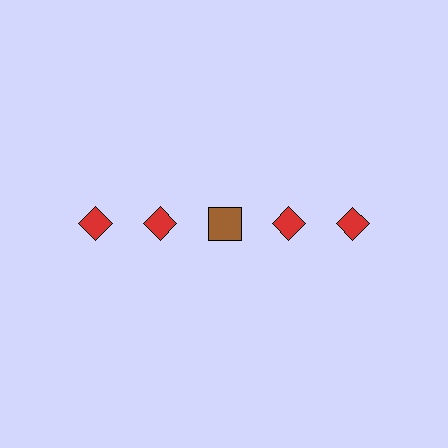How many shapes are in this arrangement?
There are 5 shapes arranged in a grid pattern.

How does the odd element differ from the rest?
It differs in both color (brown instead of red) and shape (square instead of diamond).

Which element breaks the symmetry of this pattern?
The brown square in the top row, center column breaks the symmetry. All other shapes are red diamonds.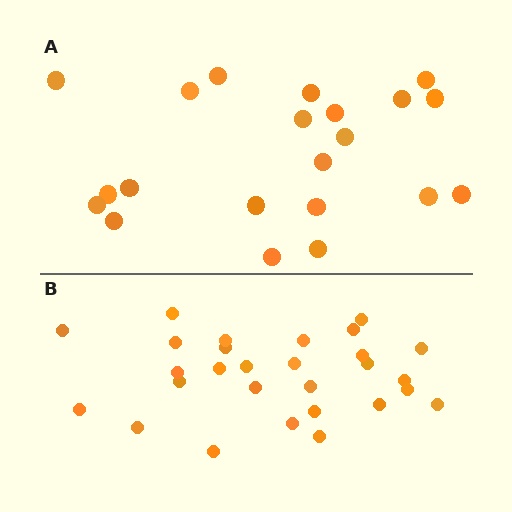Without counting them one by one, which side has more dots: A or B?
Region B (the bottom region) has more dots.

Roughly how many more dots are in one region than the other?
Region B has roughly 8 or so more dots than region A.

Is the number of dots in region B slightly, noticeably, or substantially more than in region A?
Region B has noticeably more, but not dramatically so. The ratio is roughly 1.3 to 1.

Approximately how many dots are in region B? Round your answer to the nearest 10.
About 30 dots. (The exact count is 28, which rounds to 30.)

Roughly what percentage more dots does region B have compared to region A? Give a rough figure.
About 35% more.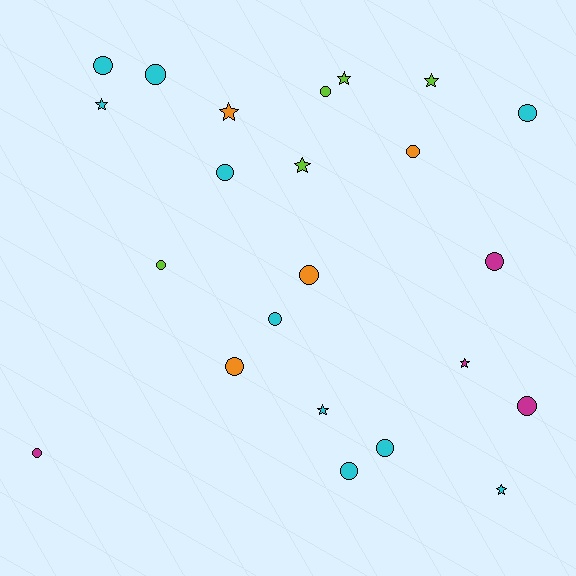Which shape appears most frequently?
Circle, with 15 objects.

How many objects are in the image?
There are 23 objects.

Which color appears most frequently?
Cyan, with 10 objects.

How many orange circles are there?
There are 3 orange circles.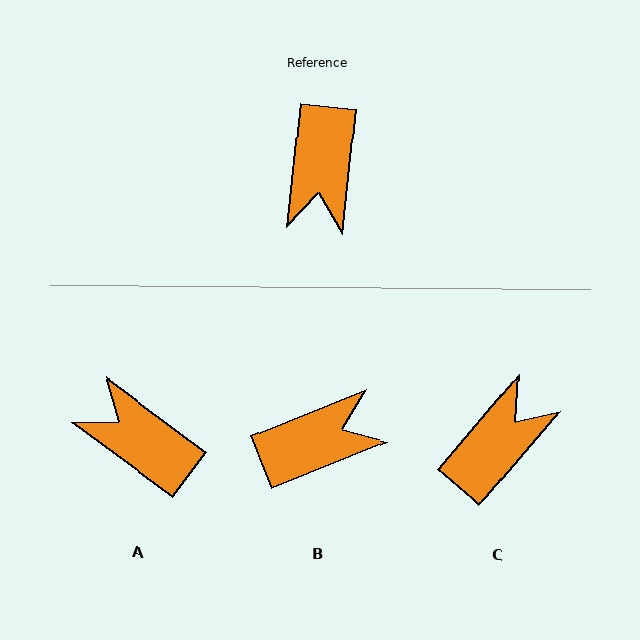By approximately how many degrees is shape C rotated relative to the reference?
Approximately 146 degrees counter-clockwise.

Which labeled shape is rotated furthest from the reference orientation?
C, about 146 degrees away.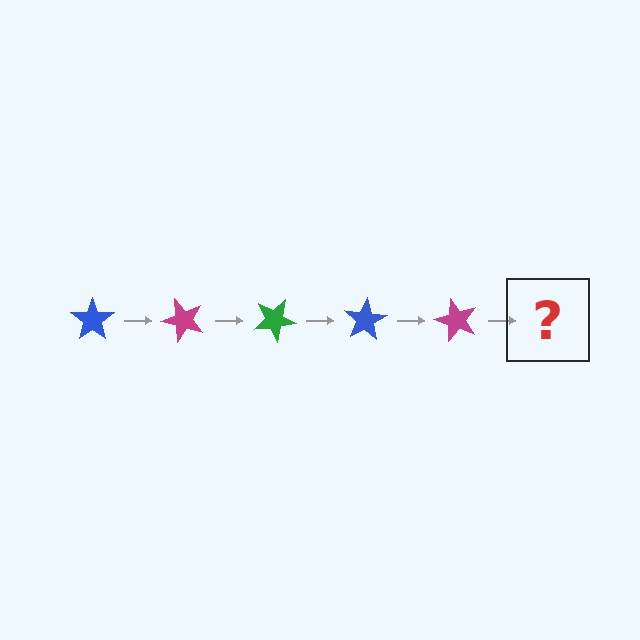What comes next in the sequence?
The next element should be a green star, rotated 250 degrees from the start.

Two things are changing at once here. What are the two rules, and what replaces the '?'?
The two rules are that it rotates 50 degrees each step and the color cycles through blue, magenta, and green. The '?' should be a green star, rotated 250 degrees from the start.